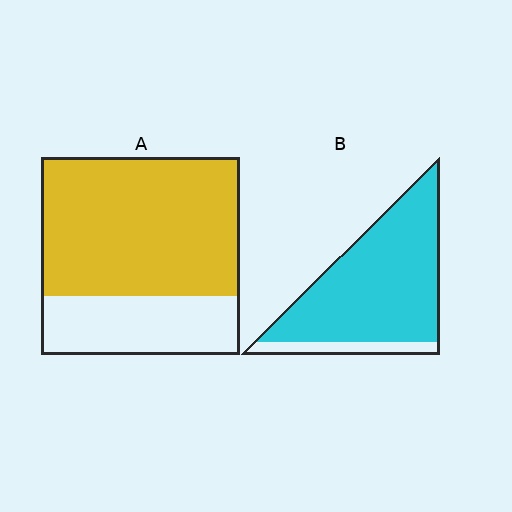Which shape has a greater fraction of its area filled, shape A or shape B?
Shape B.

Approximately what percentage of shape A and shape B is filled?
A is approximately 70% and B is approximately 85%.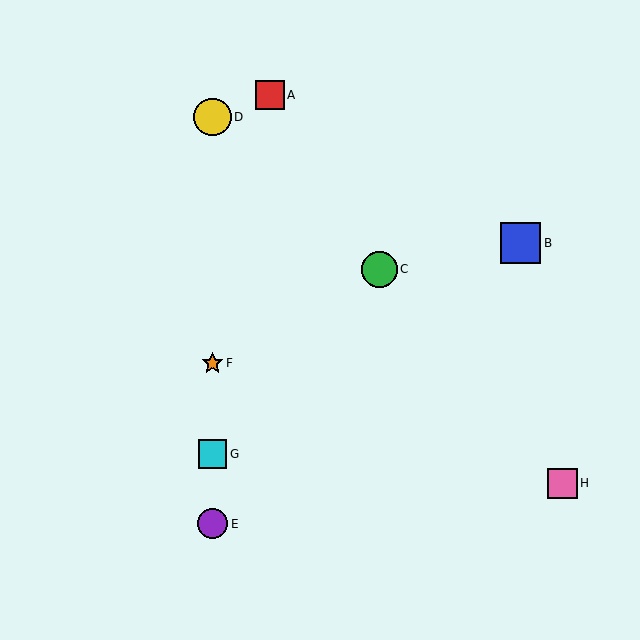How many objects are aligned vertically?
4 objects (D, E, F, G) are aligned vertically.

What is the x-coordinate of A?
Object A is at x≈270.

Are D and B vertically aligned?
No, D is at x≈212 and B is at x≈520.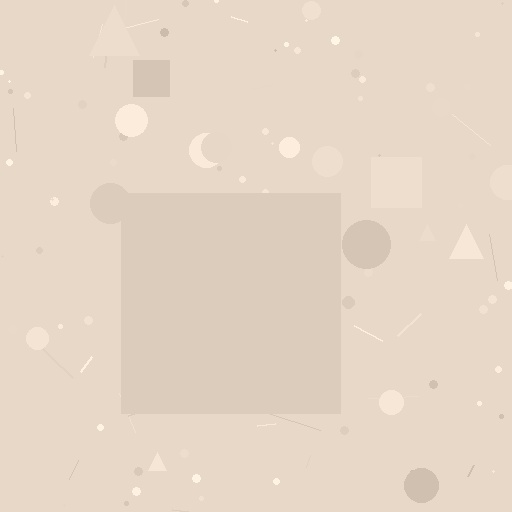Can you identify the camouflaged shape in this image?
The camouflaged shape is a square.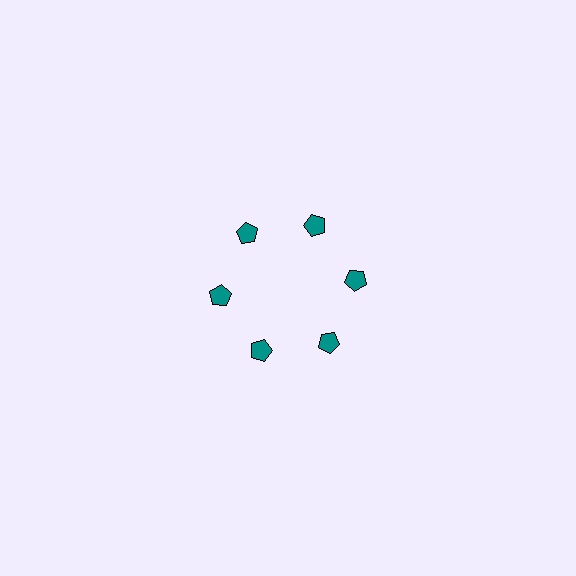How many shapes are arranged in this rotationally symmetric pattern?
There are 6 shapes, arranged in 6 groups of 1.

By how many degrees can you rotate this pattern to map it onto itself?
The pattern maps onto itself every 60 degrees of rotation.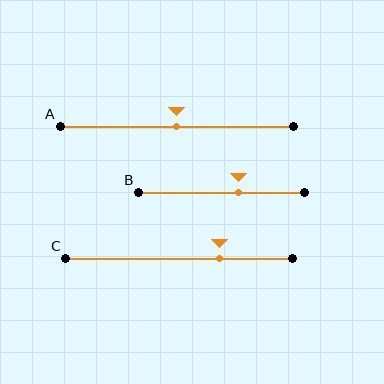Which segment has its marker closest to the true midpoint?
Segment A has its marker closest to the true midpoint.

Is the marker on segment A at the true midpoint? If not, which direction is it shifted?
Yes, the marker on segment A is at the true midpoint.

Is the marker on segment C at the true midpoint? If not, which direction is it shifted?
No, the marker on segment C is shifted to the right by about 18% of the segment length.